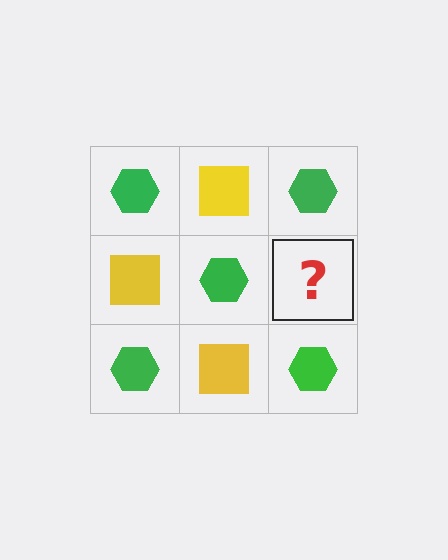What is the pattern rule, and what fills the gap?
The rule is that it alternates green hexagon and yellow square in a checkerboard pattern. The gap should be filled with a yellow square.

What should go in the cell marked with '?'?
The missing cell should contain a yellow square.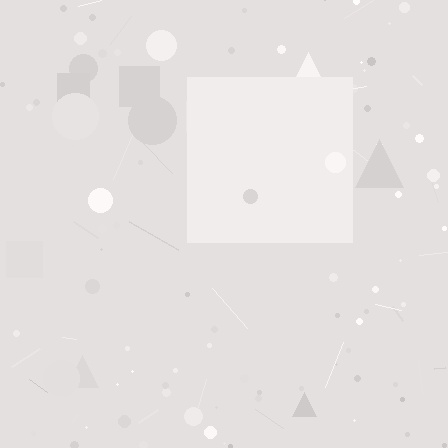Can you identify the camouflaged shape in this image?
The camouflaged shape is a square.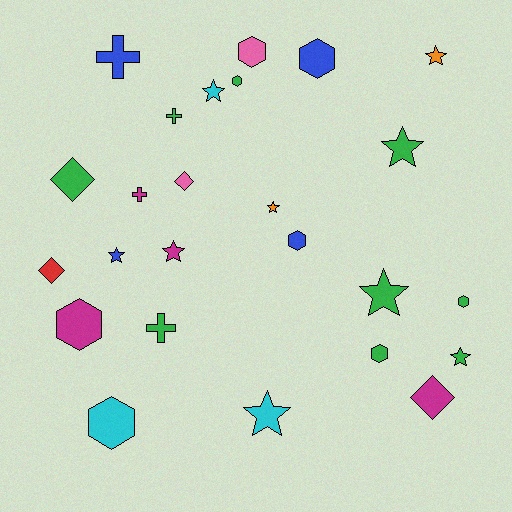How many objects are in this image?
There are 25 objects.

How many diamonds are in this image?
There are 4 diamonds.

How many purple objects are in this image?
There are no purple objects.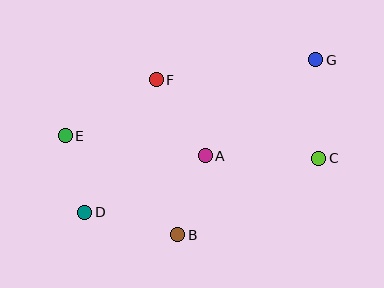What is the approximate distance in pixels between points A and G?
The distance between A and G is approximately 146 pixels.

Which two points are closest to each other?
Points D and E are closest to each other.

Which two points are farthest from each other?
Points D and G are farthest from each other.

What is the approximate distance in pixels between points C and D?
The distance between C and D is approximately 240 pixels.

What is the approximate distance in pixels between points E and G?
The distance between E and G is approximately 262 pixels.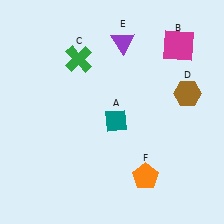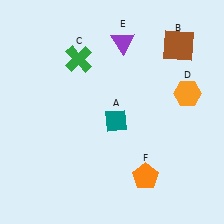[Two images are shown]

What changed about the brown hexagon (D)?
In Image 1, D is brown. In Image 2, it changed to orange.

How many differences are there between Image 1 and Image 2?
There are 2 differences between the two images.